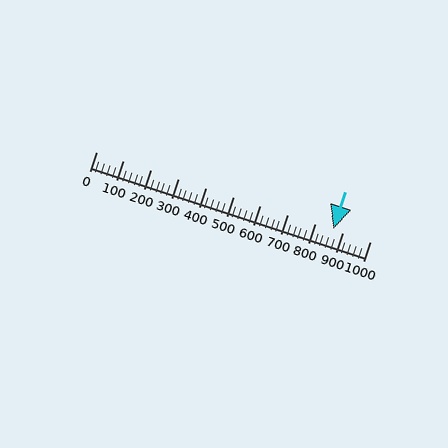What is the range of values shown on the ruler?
The ruler shows values from 0 to 1000.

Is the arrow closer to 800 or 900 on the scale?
The arrow is closer to 900.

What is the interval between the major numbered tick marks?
The major tick marks are spaced 100 units apart.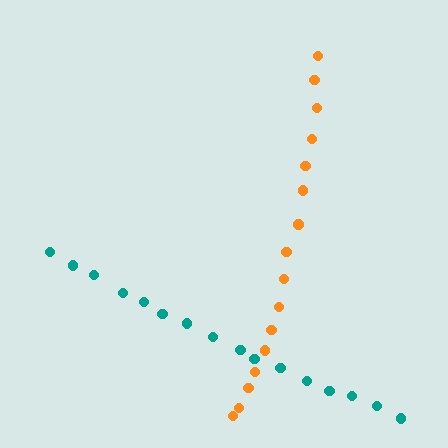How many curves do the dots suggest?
There are 2 distinct paths.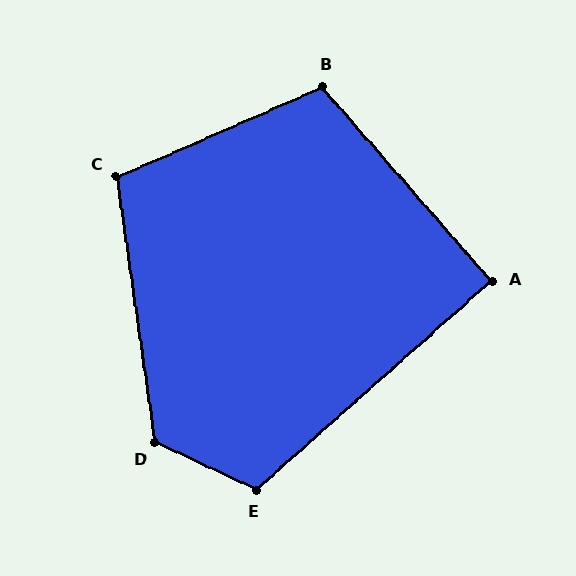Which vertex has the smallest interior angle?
A, at approximately 91 degrees.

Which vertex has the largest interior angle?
D, at approximately 123 degrees.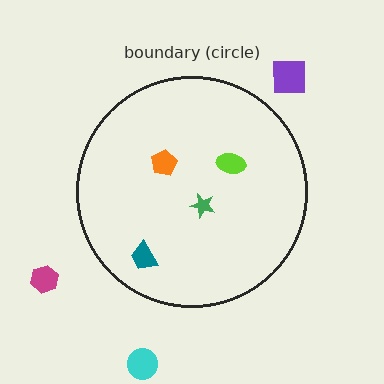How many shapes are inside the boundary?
4 inside, 3 outside.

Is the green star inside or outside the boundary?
Inside.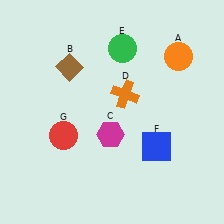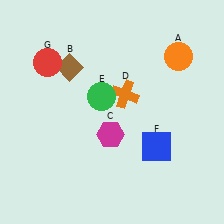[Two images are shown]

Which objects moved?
The objects that moved are: the green circle (E), the red circle (G).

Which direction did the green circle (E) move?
The green circle (E) moved down.